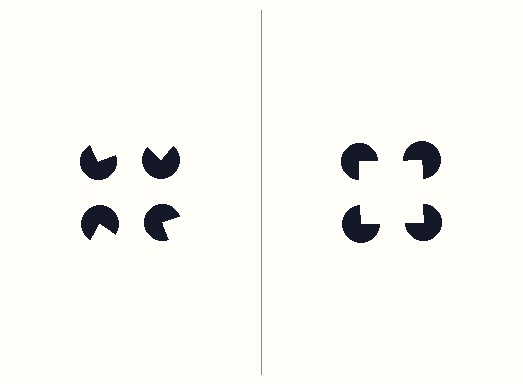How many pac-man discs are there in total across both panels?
8 — 4 on each side.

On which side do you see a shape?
An illusory square appears on the right side. On the left side the wedge cuts are rotated, so no coherent shape forms.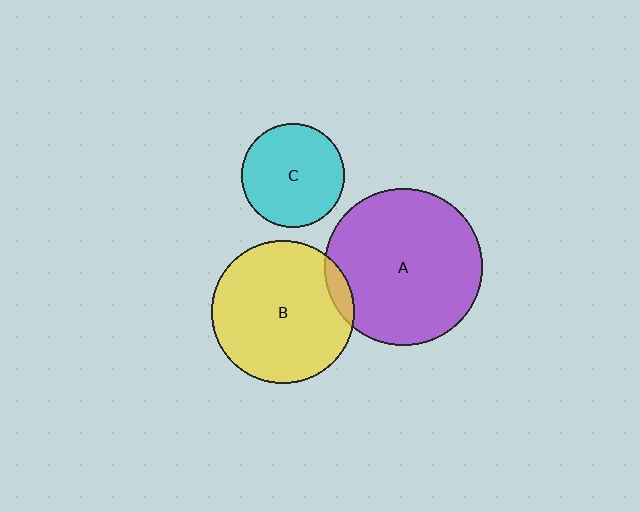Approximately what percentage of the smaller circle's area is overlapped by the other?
Approximately 5%.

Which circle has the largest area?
Circle A (purple).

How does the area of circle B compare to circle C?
Approximately 1.9 times.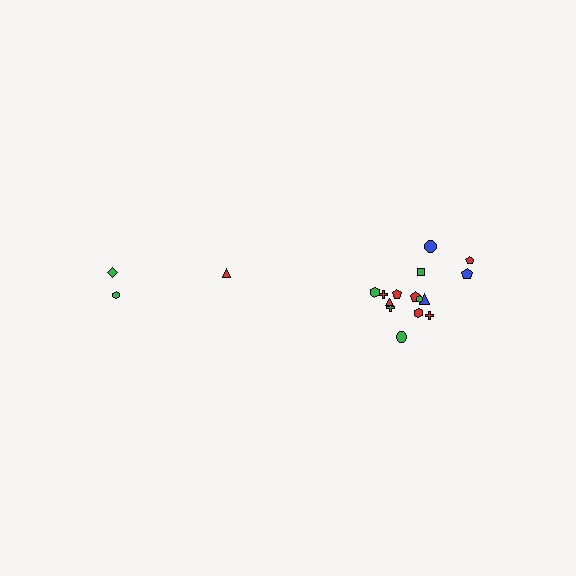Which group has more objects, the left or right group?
The right group.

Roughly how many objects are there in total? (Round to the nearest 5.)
Roughly 20 objects in total.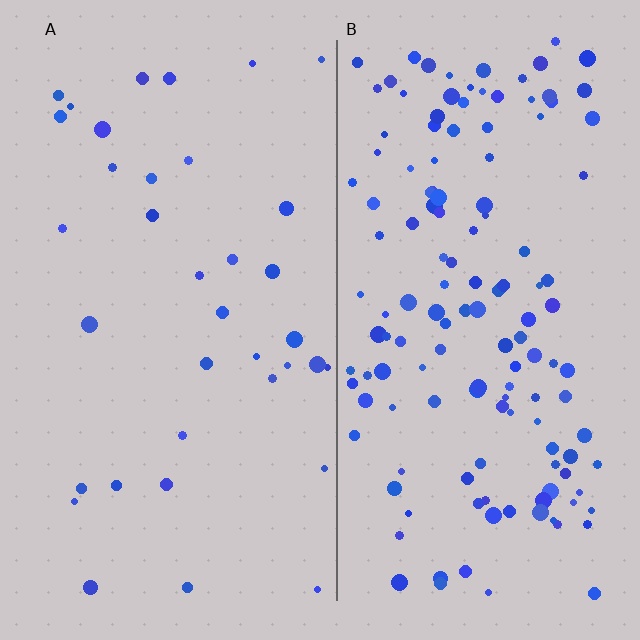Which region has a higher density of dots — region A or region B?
B (the right).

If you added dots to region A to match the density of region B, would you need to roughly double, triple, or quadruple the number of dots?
Approximately quadruple.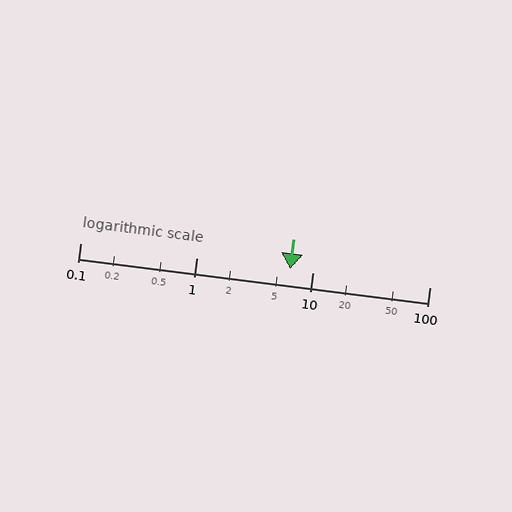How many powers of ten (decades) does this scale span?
The scale spans 3 decades, from 0.1 to 100.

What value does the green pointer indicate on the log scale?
The pointer indicates approximately 6.3.